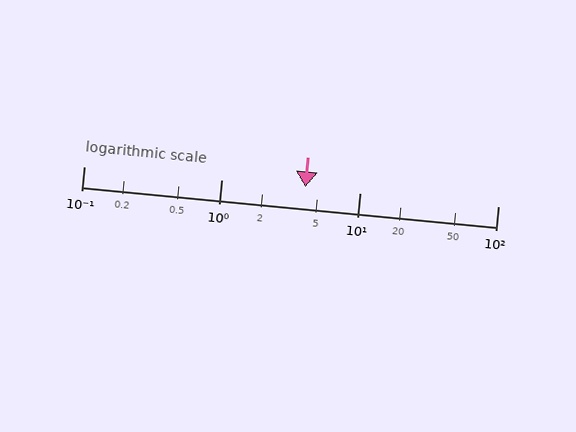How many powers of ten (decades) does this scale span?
The scale spans 3 decades, from 0.1 to 100.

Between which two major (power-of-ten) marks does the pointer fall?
The pointer is between 1 and 10.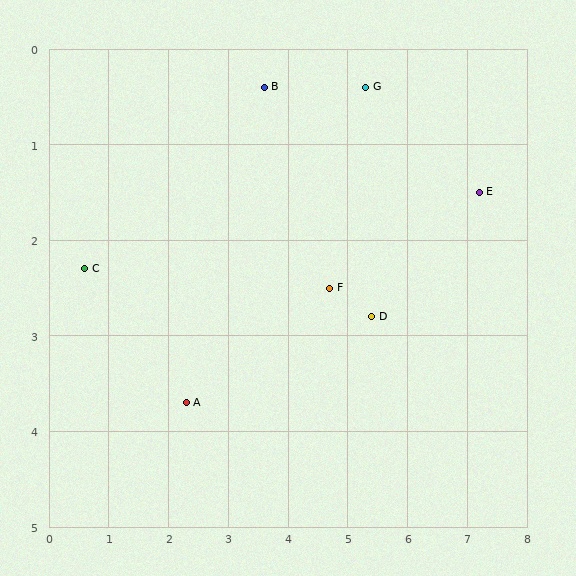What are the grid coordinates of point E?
Point E is at approximately (7.2, 1.5).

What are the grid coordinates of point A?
Point A is at approximately (2.3, 3.7).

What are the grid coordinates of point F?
Point F is at approximately (4.7, 2.5).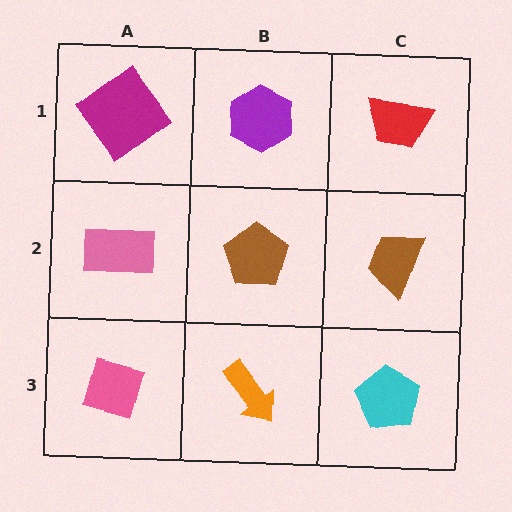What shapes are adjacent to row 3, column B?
A brown pentagon (row 2, column B), a pink diamond (row 3, column A), a cyan pentagon (row 3, column C).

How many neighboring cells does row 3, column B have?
3.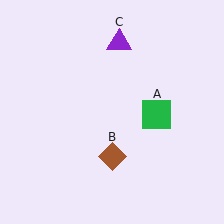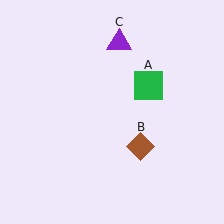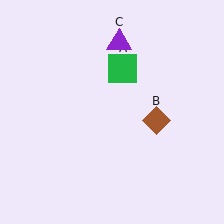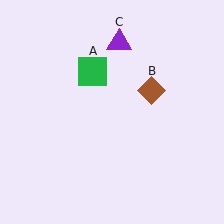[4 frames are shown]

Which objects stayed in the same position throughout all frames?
Purple triangle (object C) remained stationary.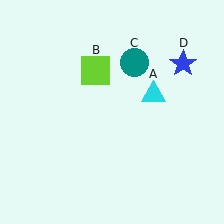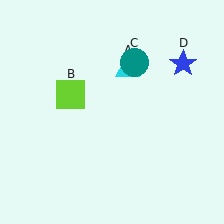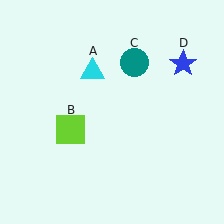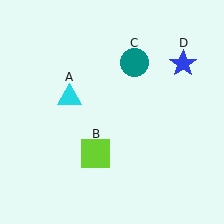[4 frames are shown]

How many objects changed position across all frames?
2 objects changed position: cyan triangle (object A), lime square (object B).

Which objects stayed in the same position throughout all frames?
Teal circle (object C) and blue star (object D) remained stationary.